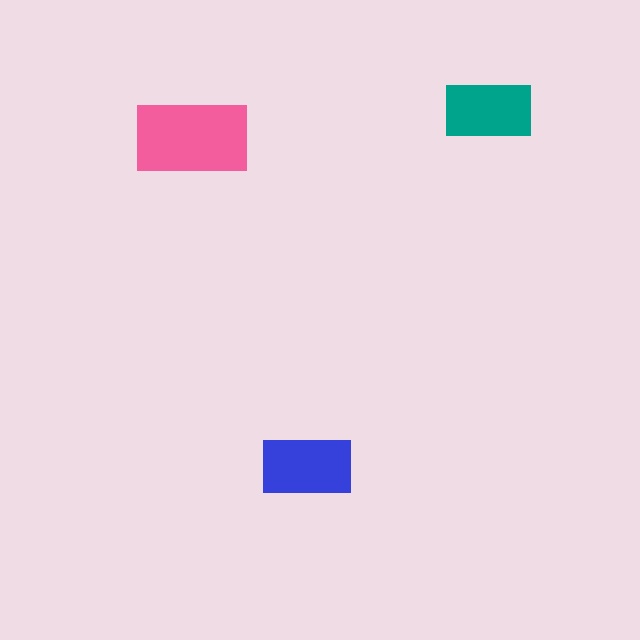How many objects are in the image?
There are 3 objects in the image.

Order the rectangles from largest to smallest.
the pink one, the blue one, the teal one.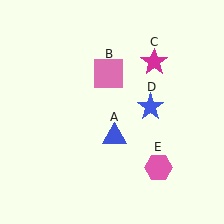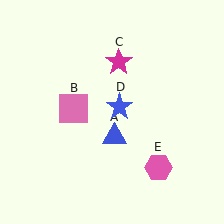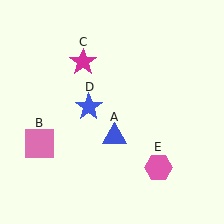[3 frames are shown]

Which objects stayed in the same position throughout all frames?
Blue triangle (object A) and pink hexagon (object E) remained stationary.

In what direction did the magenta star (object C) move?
The magenta star (object C) moved left.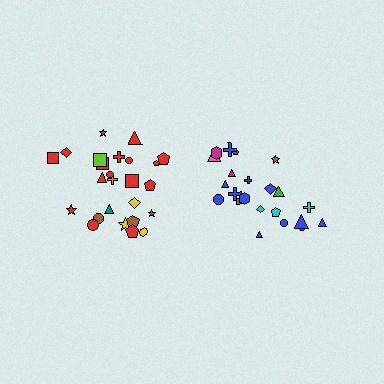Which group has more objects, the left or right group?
The left group.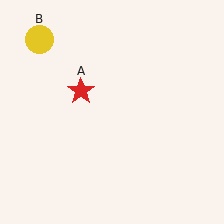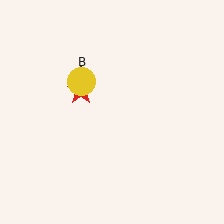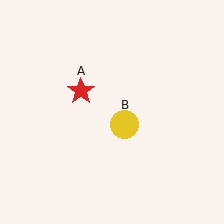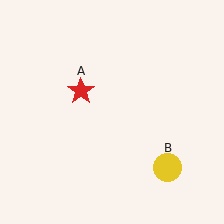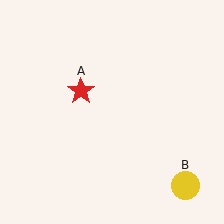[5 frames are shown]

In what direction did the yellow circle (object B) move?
The yellow circle (object B) moved down and to the right.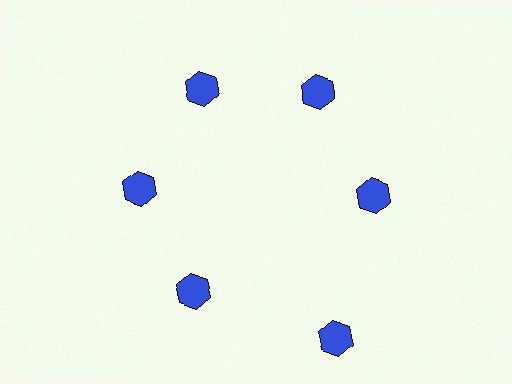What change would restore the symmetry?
The symmetry would be restored by moving it inward, back onto the ring so that all 6 hexagons sit at equal angles and equal distance from the center.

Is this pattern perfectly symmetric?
No. The 6 blue hexagons are arranged in a ring, but one element near the 5 o'clock position is pushed outward from the center, breaking the 6-fold rotational symmetry.